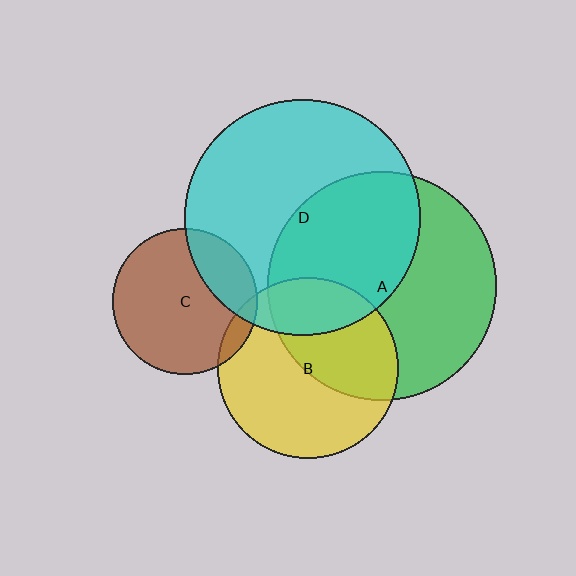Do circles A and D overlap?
Yes.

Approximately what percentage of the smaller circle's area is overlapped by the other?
Approximately 45%.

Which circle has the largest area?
Circle D (cyan).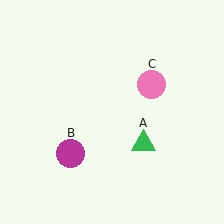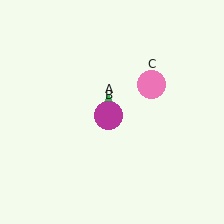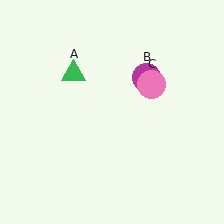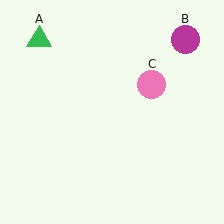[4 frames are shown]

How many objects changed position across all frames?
2 objects changed position: green triangle (object A), magenta circle (object B).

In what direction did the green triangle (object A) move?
The green triangle (object A) moved up and to the left.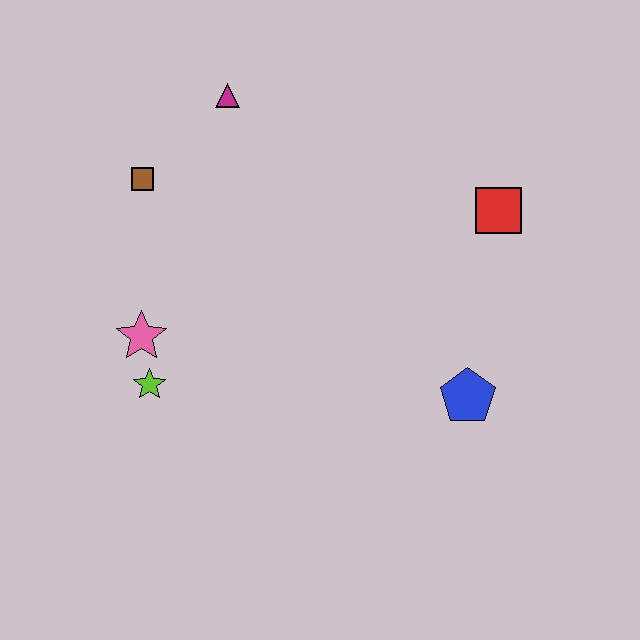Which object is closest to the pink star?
The lime star is closest to the pink star.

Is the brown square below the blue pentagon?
No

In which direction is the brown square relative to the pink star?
The brown square is above the pink star.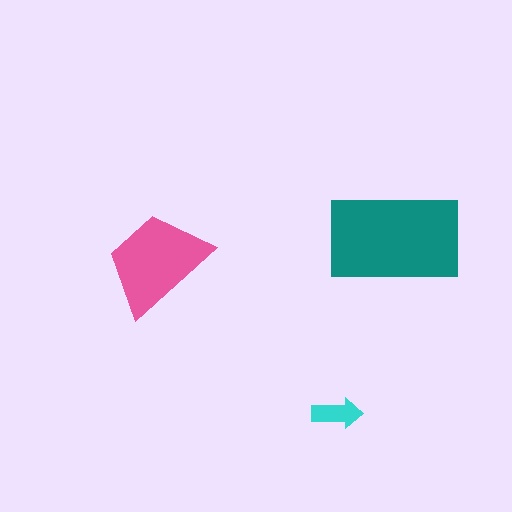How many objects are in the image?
There are 3 objects in the image.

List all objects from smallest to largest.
The cyan arrow, the pink trapezoid, the teal rectangle.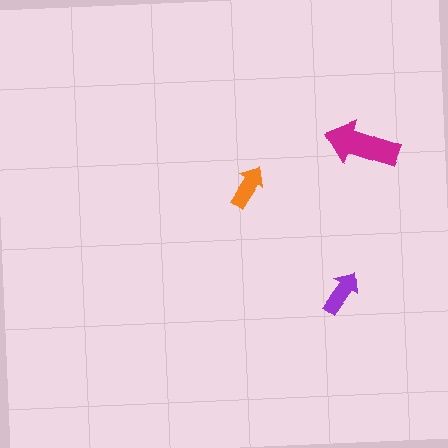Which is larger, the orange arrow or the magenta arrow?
The magenta one.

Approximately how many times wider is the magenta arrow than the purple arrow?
About 1.5 times wider.